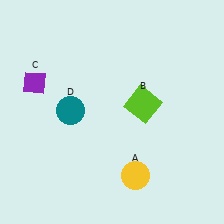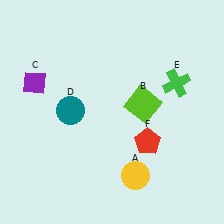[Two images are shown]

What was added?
A green cross (E), a red pentagon (F) were added in Image 2.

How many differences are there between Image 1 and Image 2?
There are 2 differences between the two images.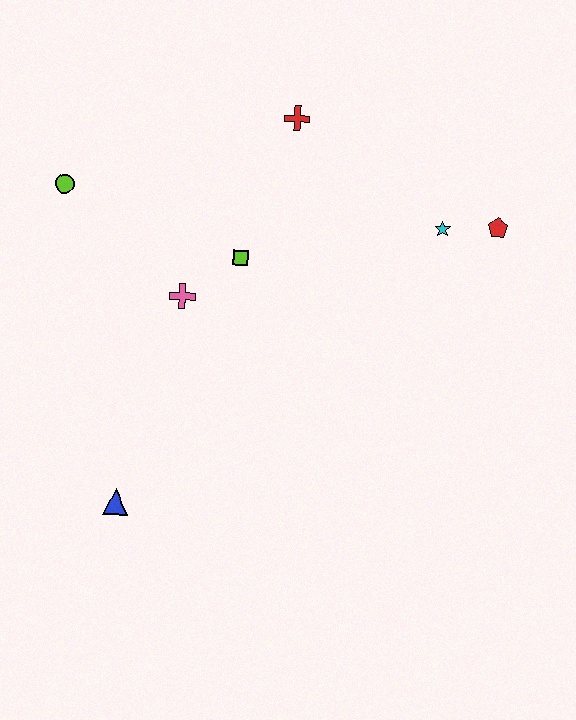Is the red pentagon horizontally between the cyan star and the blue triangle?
No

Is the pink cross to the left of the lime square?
Yes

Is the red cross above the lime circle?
Yes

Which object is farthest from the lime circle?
The red pentagon is farthest from the lime circle.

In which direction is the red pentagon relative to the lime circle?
The red pentagon is to the right of the lime circle.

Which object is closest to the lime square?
The pink cross is closest to the lime square.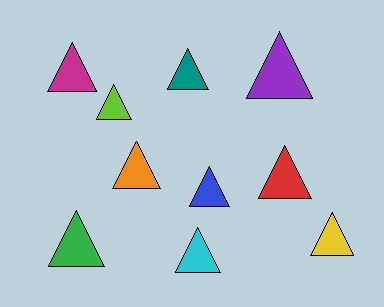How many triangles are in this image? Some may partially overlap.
There are 10 triangles.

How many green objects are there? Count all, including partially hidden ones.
There is 1 green object.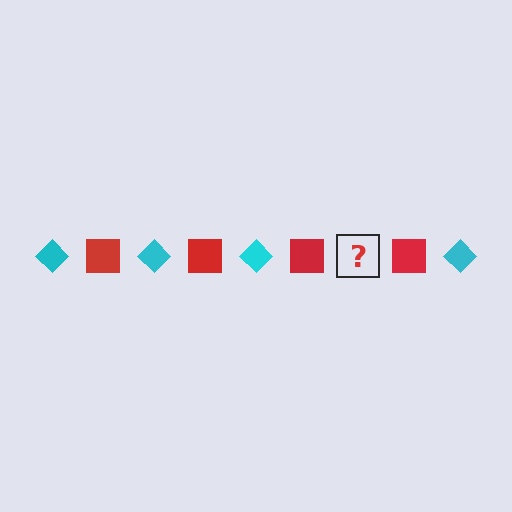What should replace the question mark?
The question mark should be replaced with a cyan diamond.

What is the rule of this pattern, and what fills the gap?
The rule is that the pattern alternates between cyan diamond and red square. The gap should be filled with a cyan diamond.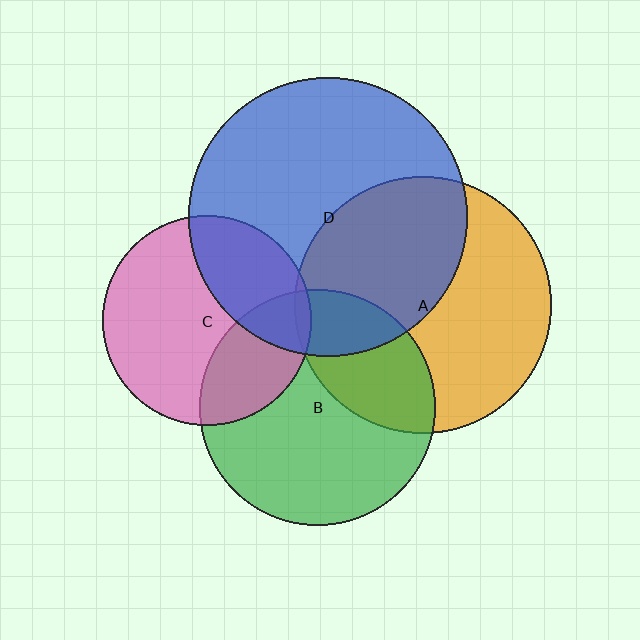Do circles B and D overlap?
Yes.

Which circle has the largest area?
Circle D (blue).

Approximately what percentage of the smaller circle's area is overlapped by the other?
Approximately 20%.